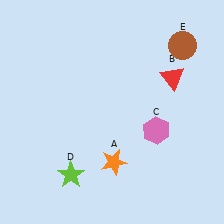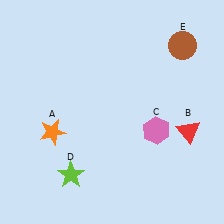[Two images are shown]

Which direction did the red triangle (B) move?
The red triangle (B) moved down.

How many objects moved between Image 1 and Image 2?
2 objects moved between the two images.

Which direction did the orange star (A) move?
The orange star (A) moved left.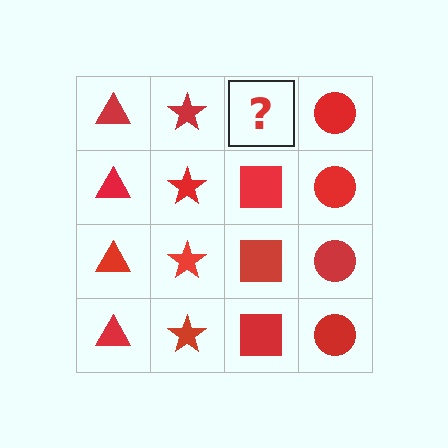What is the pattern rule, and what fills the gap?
The rule is that each column has a consistent shape. The gap should be filled with a red square.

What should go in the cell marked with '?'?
The missing cell should contain a red square.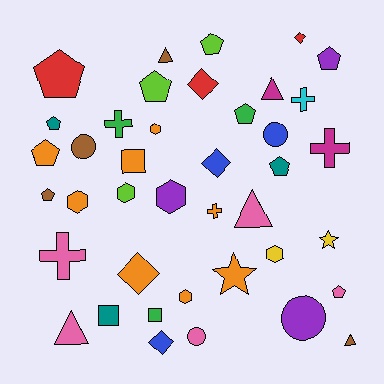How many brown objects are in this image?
There are 4 brown objects.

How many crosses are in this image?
There are 5 crosses.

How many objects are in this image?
There are 40 objects.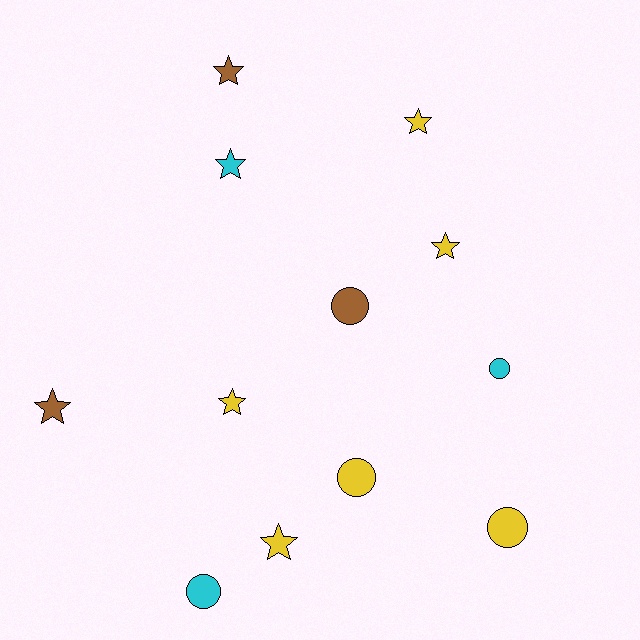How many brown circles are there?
There is 1 brown circle.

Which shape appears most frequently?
Star, with 7 objects.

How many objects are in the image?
There are 12 objects.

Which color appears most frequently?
Yellow, with 6 objects.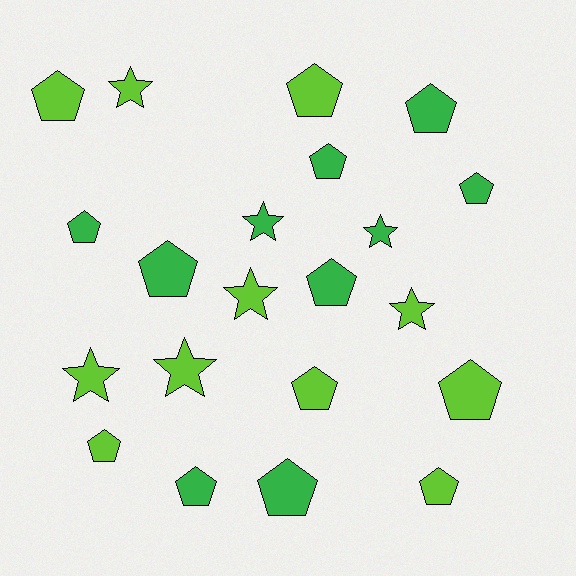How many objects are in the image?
There are 21 objects.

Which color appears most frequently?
Lime, with 11 objects.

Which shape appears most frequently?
Pentagon, with 14 objects.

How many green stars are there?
There are 2 green stars.